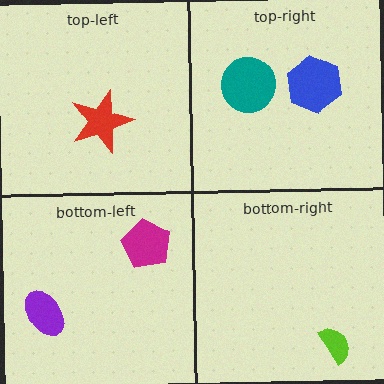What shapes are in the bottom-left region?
The magenta pentagon, the purple ellipse.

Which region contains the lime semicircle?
The bottom-right region.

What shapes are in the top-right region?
The teal circle, the blue hexagon.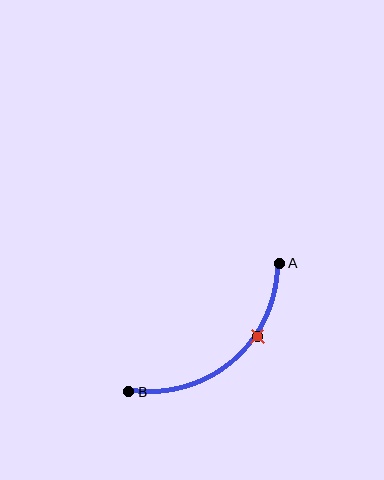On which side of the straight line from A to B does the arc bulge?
The arc bulges below and to the right of the straight line connecting A and B.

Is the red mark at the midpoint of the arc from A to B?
No. The red mark lies on the arc but is closer to endpoint A. The arc midpoint would be at the point on the curve equidistant along the arc from both A and B.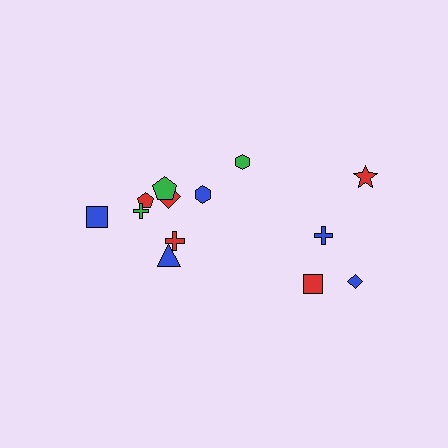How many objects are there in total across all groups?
There are 13 objects.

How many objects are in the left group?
There are 8 objects.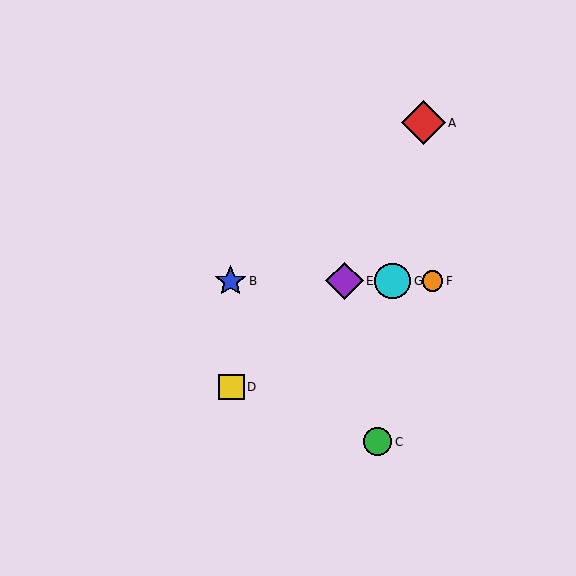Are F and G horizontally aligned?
Yes, both are at y≈281.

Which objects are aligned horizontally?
Objects B, E, F, G are aligned horizontally.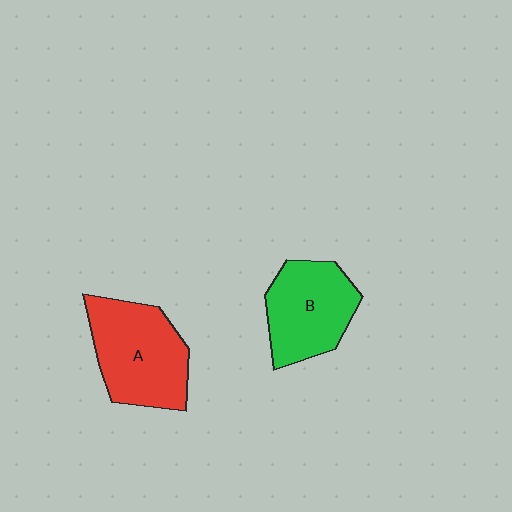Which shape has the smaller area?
Shape B (green).